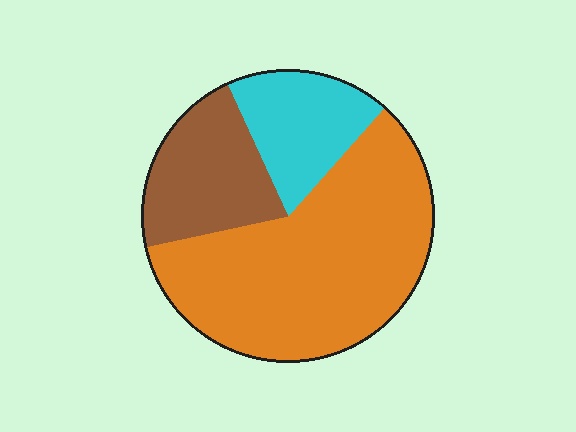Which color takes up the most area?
Orange, at roughly 60%.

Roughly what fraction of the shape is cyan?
Cyan takes up about one fifth (1/5) of the shape.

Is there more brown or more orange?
Orange.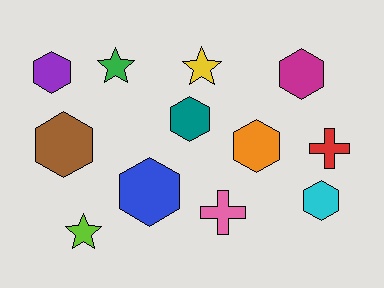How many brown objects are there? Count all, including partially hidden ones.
There is 1 brown object.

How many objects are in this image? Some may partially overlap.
There are 12 objects.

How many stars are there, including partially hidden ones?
There are 3 stars.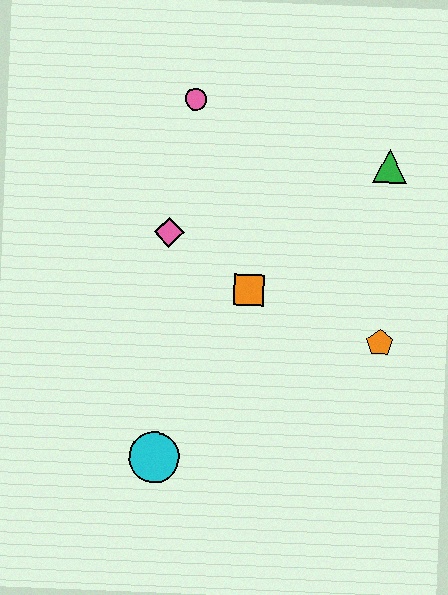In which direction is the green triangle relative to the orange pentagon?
The green triangle is above the orange pentagon.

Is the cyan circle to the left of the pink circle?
Yes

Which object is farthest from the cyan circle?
The green triangle is farthest from the cyan circle.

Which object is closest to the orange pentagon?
The orange square is closest to the orange pentagon.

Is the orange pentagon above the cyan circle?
Yes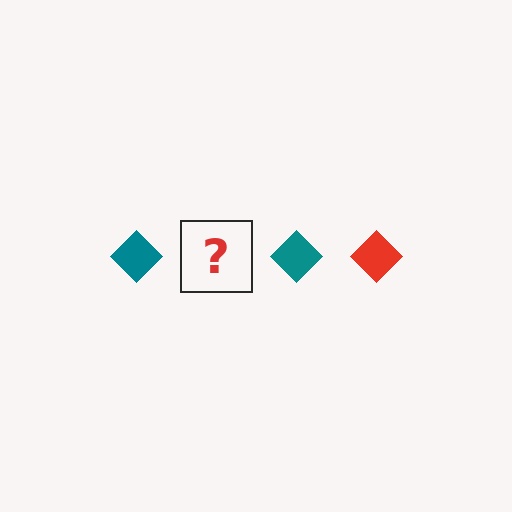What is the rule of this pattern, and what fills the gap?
The rule is that the pattern cycles through teal, red diamonds. The gap should be filled with a red diamond.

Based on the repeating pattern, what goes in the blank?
The blank should be a red diamond.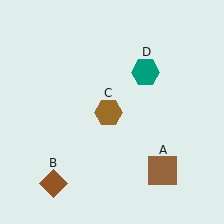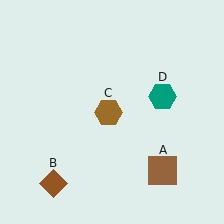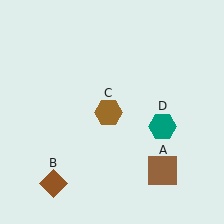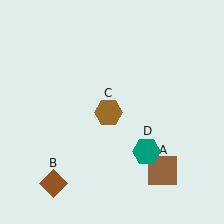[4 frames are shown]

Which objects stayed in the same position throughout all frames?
Brown square (object A) and brown diamond (object B) and brown hexagon (object C) remained stationary.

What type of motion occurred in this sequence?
The teal hexagon (object D) rotated clockwise around the center of the scene.